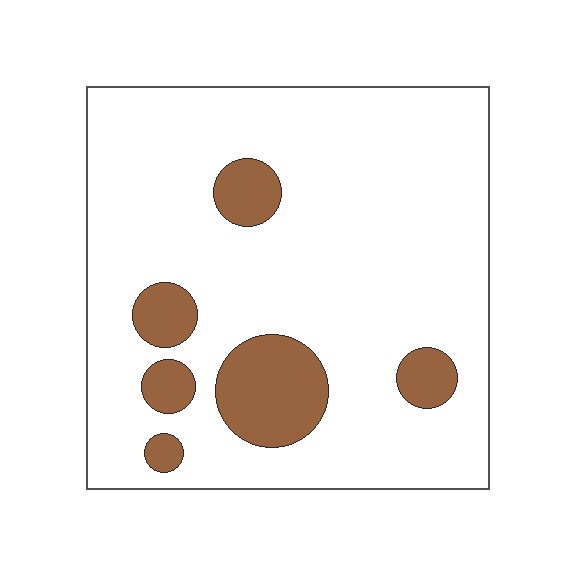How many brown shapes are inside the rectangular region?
6.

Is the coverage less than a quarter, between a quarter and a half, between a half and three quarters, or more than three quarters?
Less than a quarter.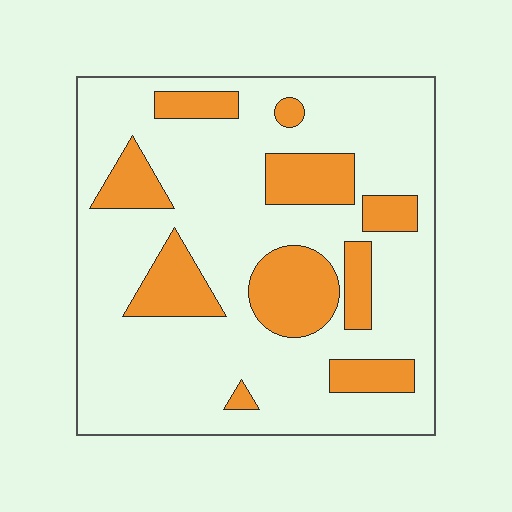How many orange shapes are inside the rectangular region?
10.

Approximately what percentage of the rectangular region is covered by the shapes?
Approximately 25%.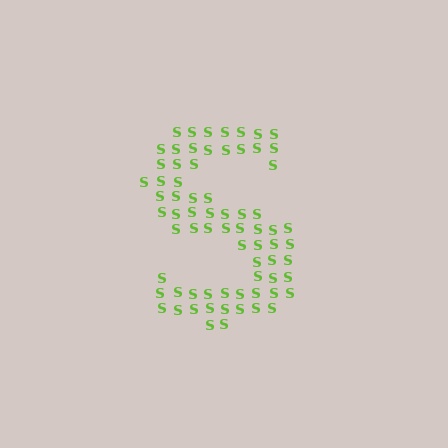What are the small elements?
The small elements are letter S's.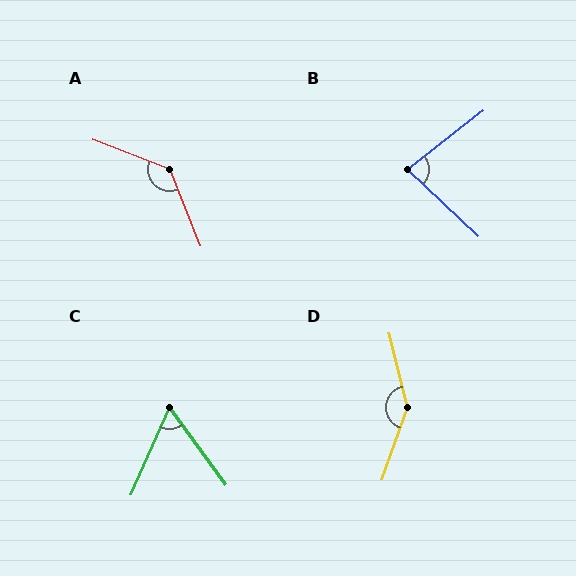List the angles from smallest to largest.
C (59°), B (82°), A (133°), D (147°).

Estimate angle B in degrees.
Approximately 82 degrees.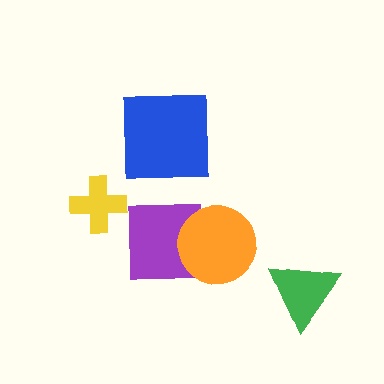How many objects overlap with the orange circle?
1 object overlaps with the orange circle.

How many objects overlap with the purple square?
1 object overlaps with the purple square.